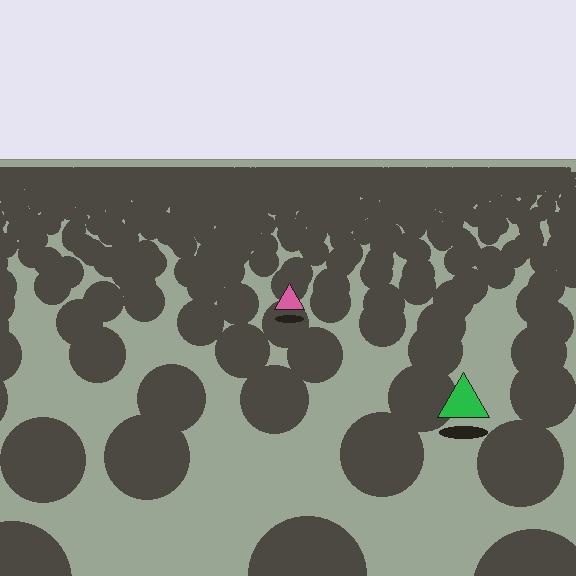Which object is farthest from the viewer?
The pink triangle is farthest from the viewer. It appears smaller and the ground texture around it is denser.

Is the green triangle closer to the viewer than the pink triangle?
Yes. The green triangle is closer — you can tell from the texture gradient: the ground texture is coarser near it.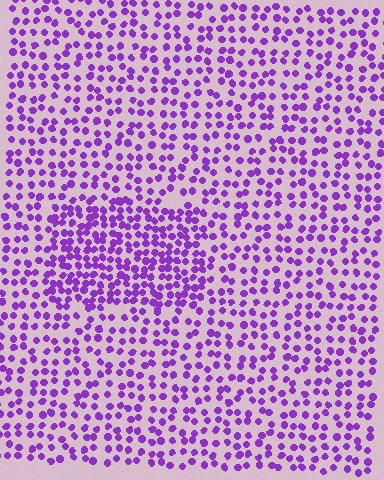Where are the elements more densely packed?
The elements are more densely packed inside the rectangle boundary.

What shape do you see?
I see a rectangle.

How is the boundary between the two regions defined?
The boundary is defined by a change in element density (approximately 1.7x ratio). All elements are the same color, size, and shape.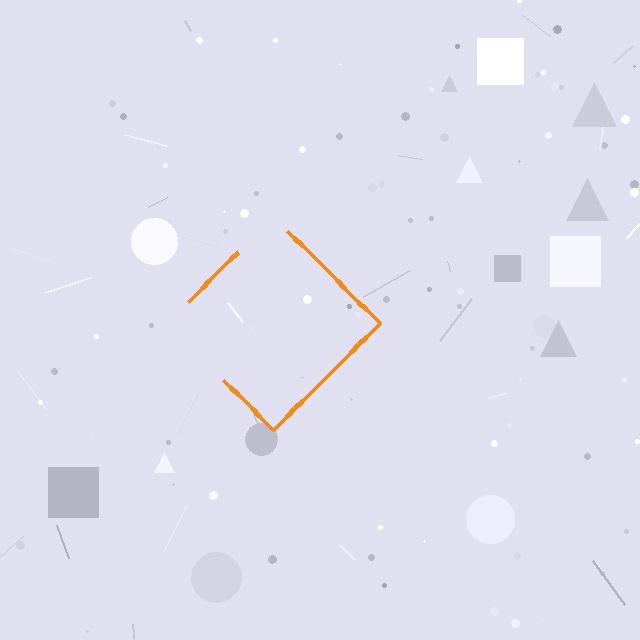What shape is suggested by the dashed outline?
The dashed outline suggests a diamond.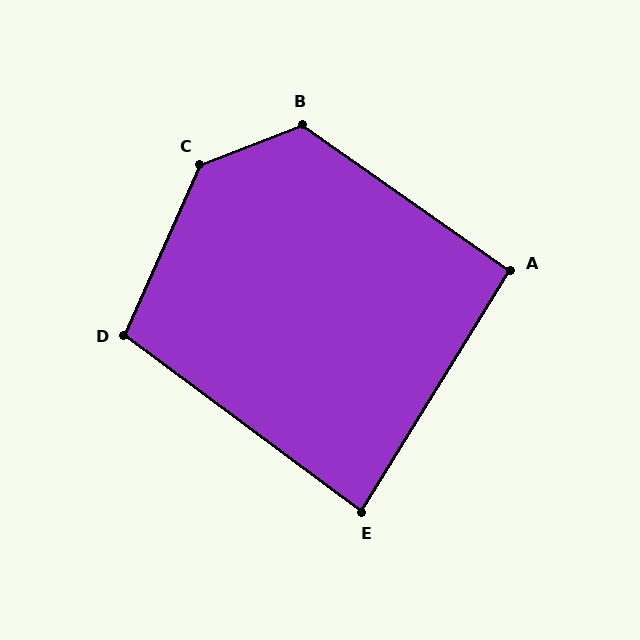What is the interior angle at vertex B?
Approximately 123 degrees (obtuse).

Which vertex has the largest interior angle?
C, at approximately 135 degrees.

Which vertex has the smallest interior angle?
E, at approximately 85 degrees.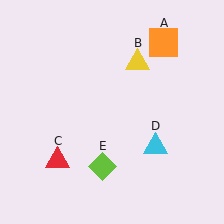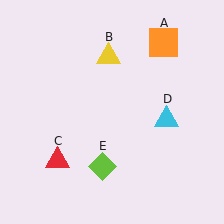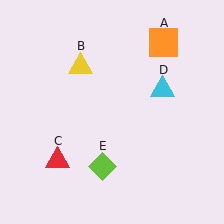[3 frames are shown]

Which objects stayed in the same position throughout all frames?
Orange square (object A) and red triangle (object C) and lime diamond (object E) remained stationary.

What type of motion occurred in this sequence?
The yellow triangle (object B), cyan triangle (object D) rotated counterclockwise around the center of the scene.